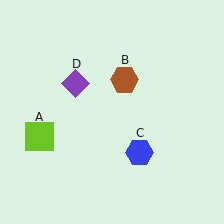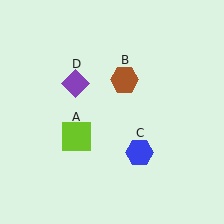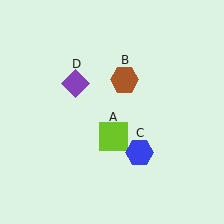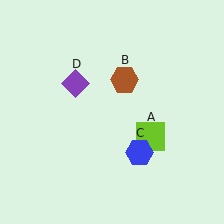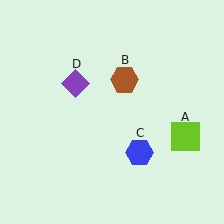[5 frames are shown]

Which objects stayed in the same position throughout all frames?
Brown hexagon (object B) and blue hexagon (object C) and purple diamond (object D) remained stationary.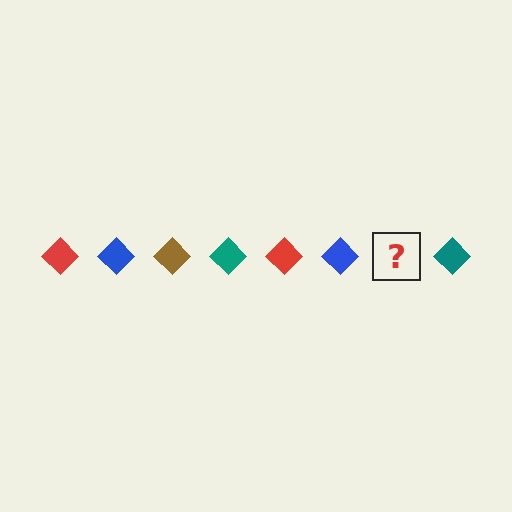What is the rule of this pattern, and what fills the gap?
The rule is that the pattern cycles through red, blue, brown, teal diamonds. The gap should be filled with a brown diamond.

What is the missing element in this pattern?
The missing element is a brown diamond.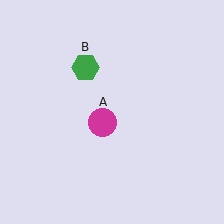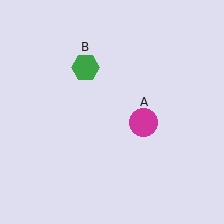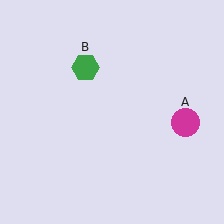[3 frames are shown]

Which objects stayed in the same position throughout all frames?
Green hexagon (object B) remained stationary.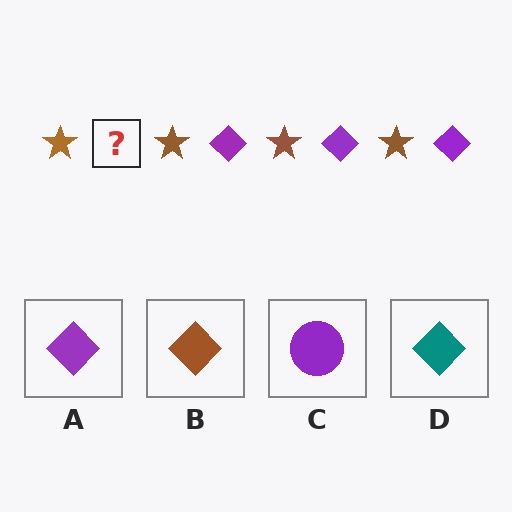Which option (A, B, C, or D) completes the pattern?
A.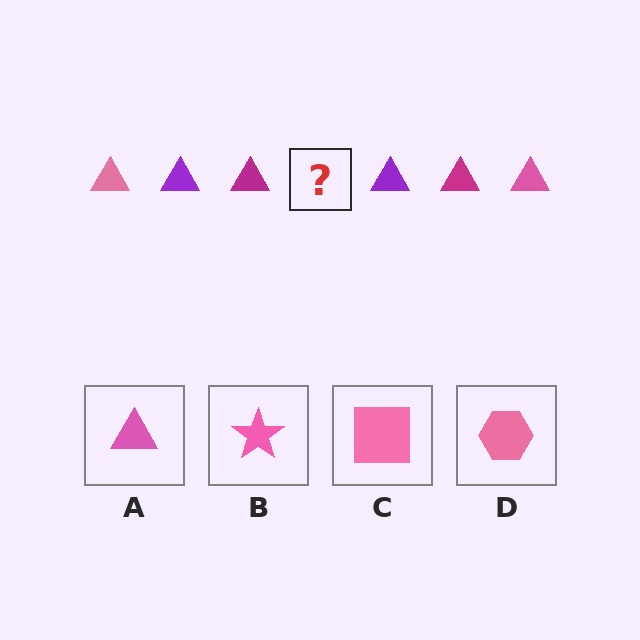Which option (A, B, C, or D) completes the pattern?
A.